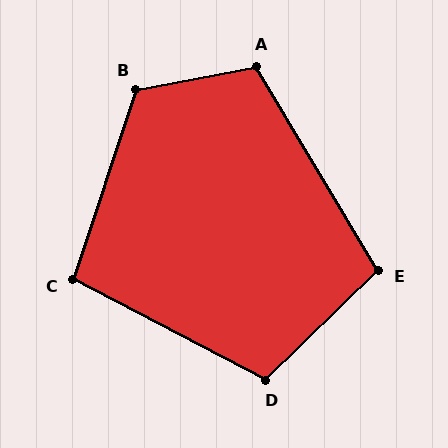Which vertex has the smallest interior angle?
C, at approximately 99 degrees.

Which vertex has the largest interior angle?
B, at approximately 119 degrees.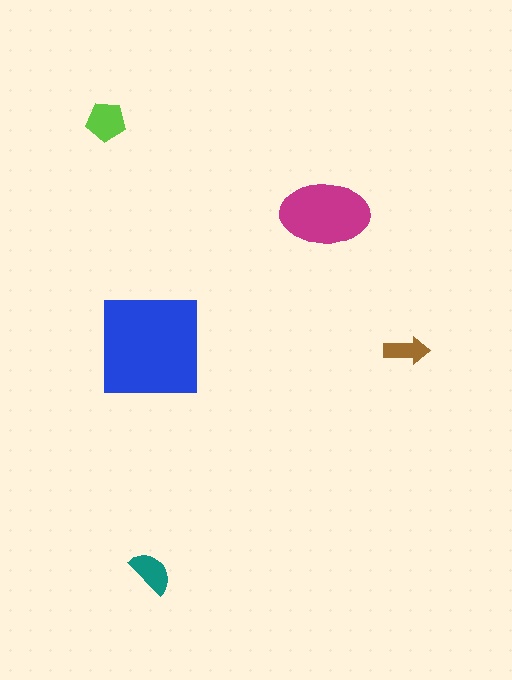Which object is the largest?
The blue square.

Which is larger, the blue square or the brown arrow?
The blue square.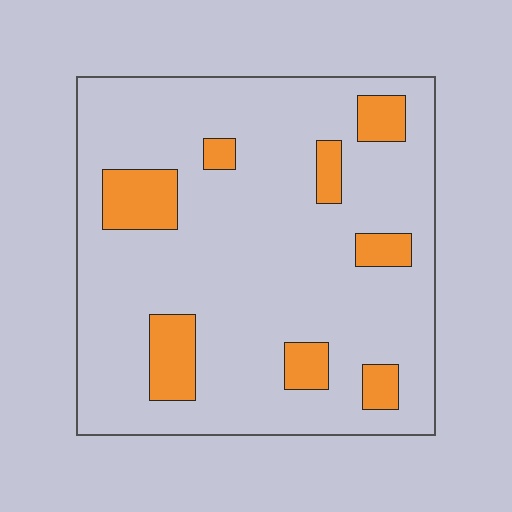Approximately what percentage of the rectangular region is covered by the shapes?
Approximately 15%.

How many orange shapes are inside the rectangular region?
8.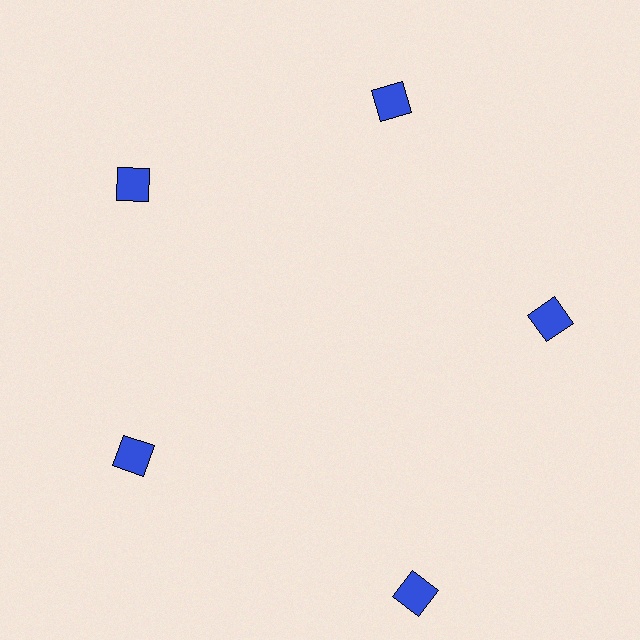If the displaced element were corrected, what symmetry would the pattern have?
It would have 5-fold rotational symmetry — the pattern would map onto itself every 72 degrees.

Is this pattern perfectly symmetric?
No. The 5 blue squares are arranged in a ring, but one element near the 5 o'clock position is pushed outward from the center, breaking the 5-fold rotational symmetry.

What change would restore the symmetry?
The symmetry would be restored by moving it inward, back onto the ring so that all 5 squares sit at equal angles and equal distance from the center.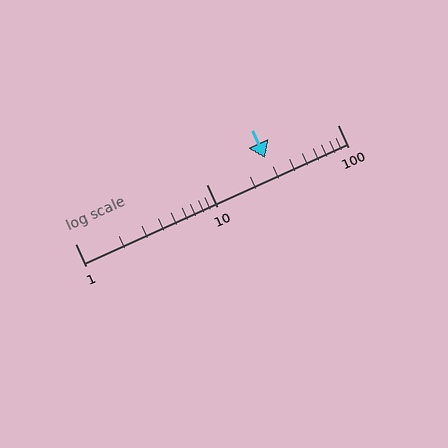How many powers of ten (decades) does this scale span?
The scale spans 2 decades, from 1 to 100.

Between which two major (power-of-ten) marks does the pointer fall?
The pointer is between 10 and 100.